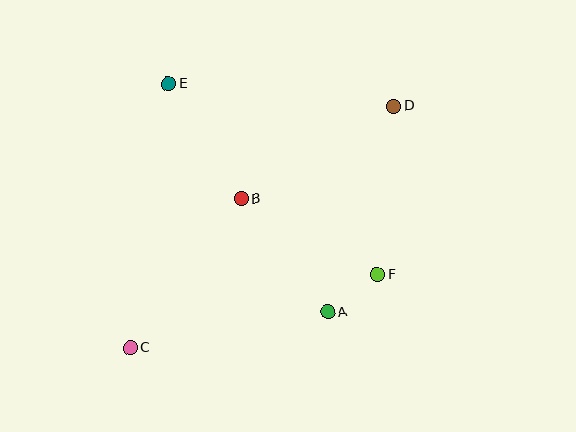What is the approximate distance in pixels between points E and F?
The distance between E and F is approximately 283 pixels.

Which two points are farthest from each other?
Points C and D are farthest from each other.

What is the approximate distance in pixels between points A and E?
The distance between A and E is approximately 279 pixels.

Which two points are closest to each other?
Points A and F are closest to each other.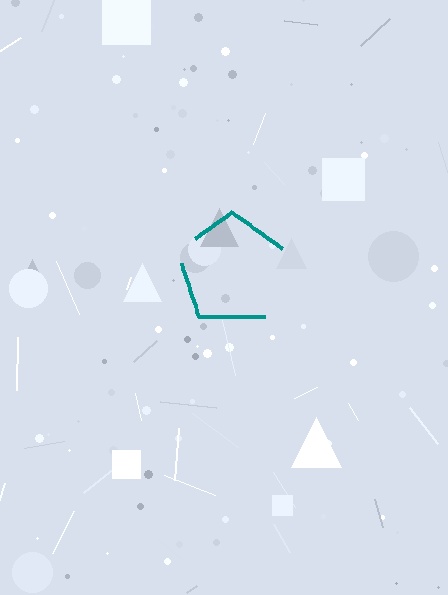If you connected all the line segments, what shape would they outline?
They would outline a pentagon.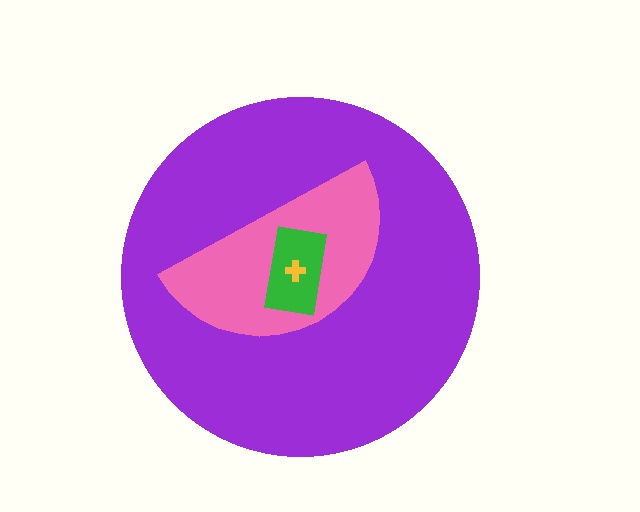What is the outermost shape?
The purple circle.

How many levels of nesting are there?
4.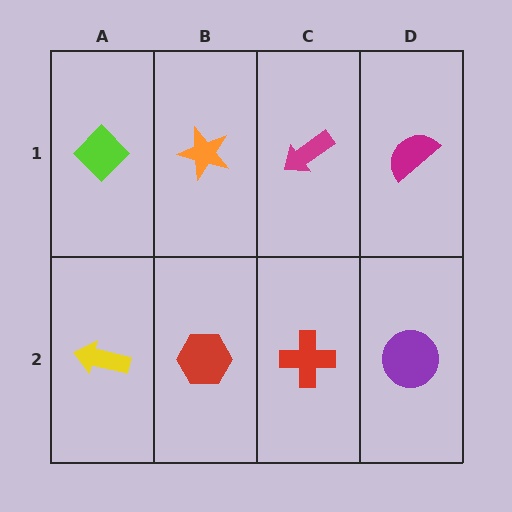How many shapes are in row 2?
4 shapes.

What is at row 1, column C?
A magenta arrow.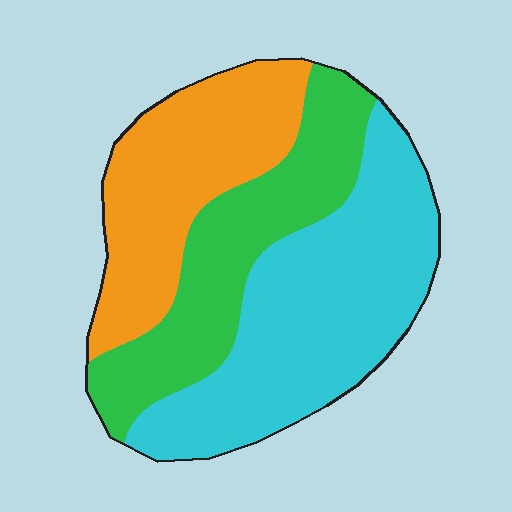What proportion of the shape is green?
Green covers 29% of the shape.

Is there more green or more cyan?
Cyan.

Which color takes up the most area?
Cyan, at roughly 40%.